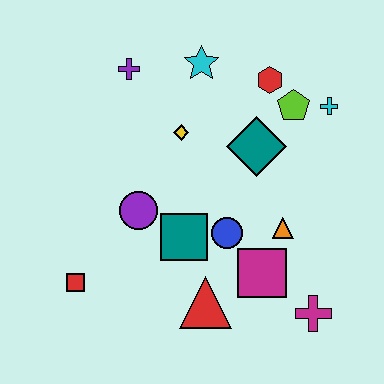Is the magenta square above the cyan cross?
No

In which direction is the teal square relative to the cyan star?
The teal square is below the cyan star.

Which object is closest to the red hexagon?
The lime pentagon is closest to the red hexagon.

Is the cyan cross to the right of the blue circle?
Yes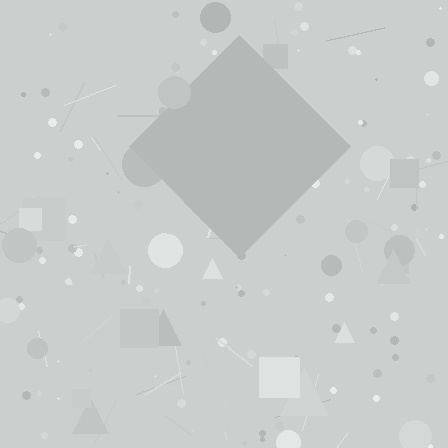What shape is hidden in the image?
A diamond is hidden in the image.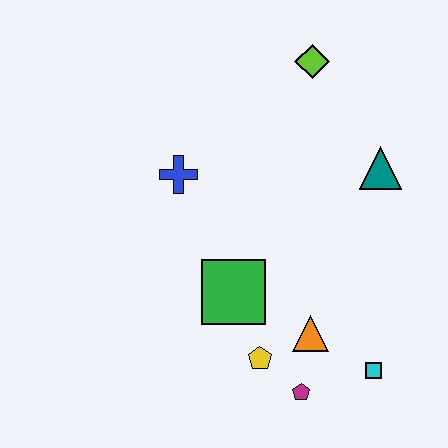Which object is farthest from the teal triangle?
The magenta pentagon is farthest from the teal triangle.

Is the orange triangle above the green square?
No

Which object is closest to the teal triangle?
The lime diamond is closest to the teal triangle.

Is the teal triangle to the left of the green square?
No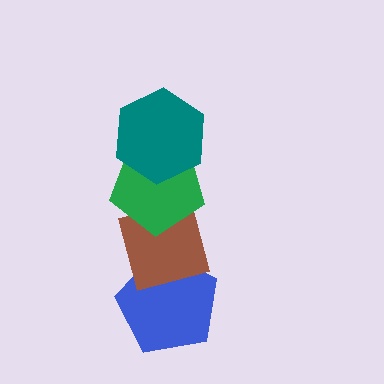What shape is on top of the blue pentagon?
The brown square is on top of the blue pentagon.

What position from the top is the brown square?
The brown square is 3rd from the top.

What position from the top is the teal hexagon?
The teal hexagon is 1st from the top.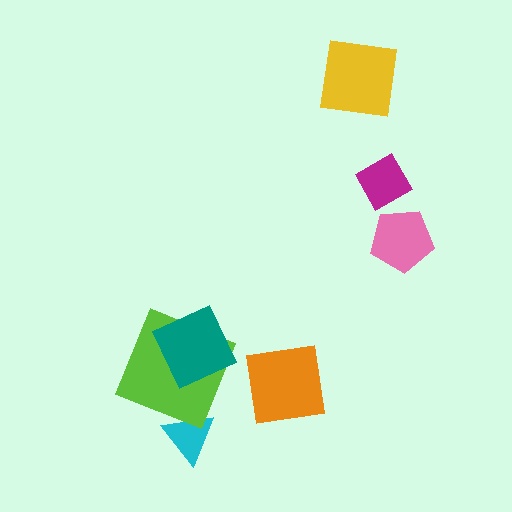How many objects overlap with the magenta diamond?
0 objects overlap with the magenta diamond.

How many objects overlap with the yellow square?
0 objects overlap with the yellow square.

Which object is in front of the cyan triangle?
The lime square is in front of the cyan triangle.